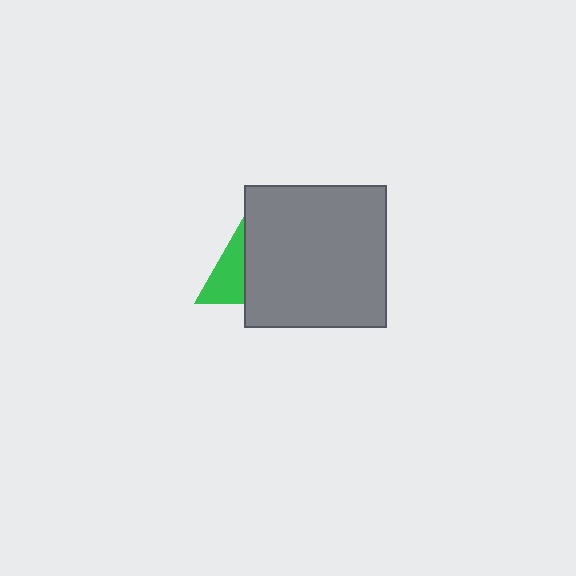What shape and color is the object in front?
The object in front is a gray square.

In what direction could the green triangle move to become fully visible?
The green triangle could move left. That would shift it out from behind the gray square entirely.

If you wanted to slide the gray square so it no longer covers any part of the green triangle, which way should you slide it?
Slide it right — that is the most direct way to separate the two shapes.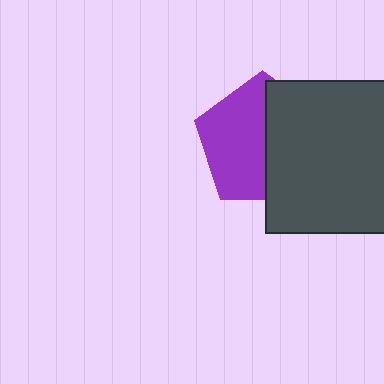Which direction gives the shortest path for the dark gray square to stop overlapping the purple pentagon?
Moving right gives the shortest separation.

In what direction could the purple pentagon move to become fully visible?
The purple pentagon could move left. That would shift it out from behind the dark gray square entirely.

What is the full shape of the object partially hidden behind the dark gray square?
The partially hidden object is a purple pentagon.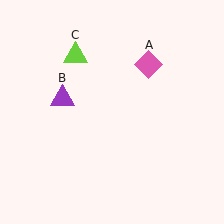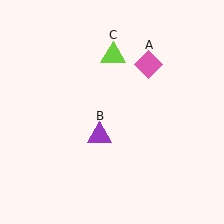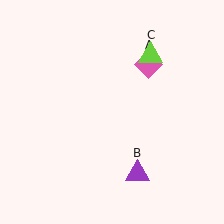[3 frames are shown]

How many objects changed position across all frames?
2 objects changed position: purple triangle (object B), lime triangle (object C).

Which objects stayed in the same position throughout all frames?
Pink diamond (object A) remained stationary.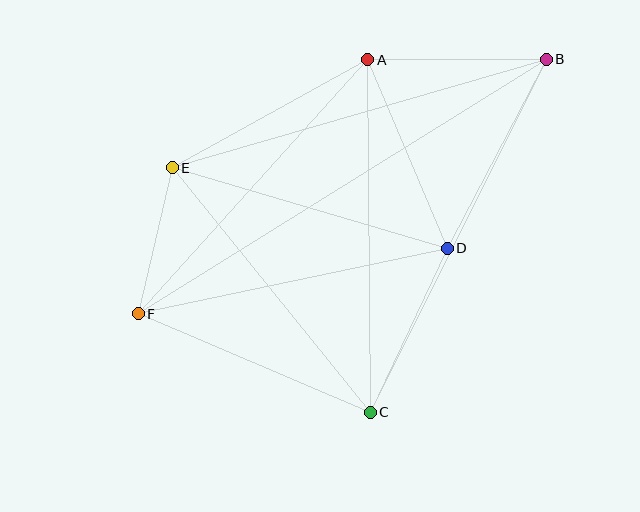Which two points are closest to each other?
Points E and F are closest to each other.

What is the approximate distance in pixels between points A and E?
The distance between A and E is approximately 223 pixels.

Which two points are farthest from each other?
Points B and F are farthest from each other.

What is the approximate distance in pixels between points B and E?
The distance between B and E is approximately 390 pixels.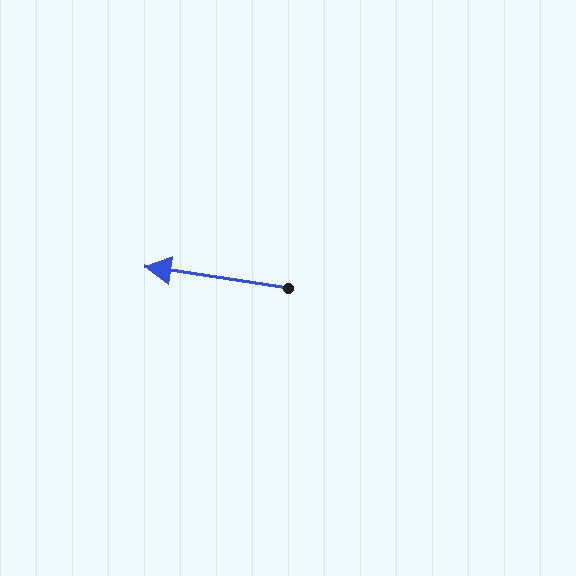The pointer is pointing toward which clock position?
Roughly 9 o'clock.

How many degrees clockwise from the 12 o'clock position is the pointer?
Approximately 278 degrees.